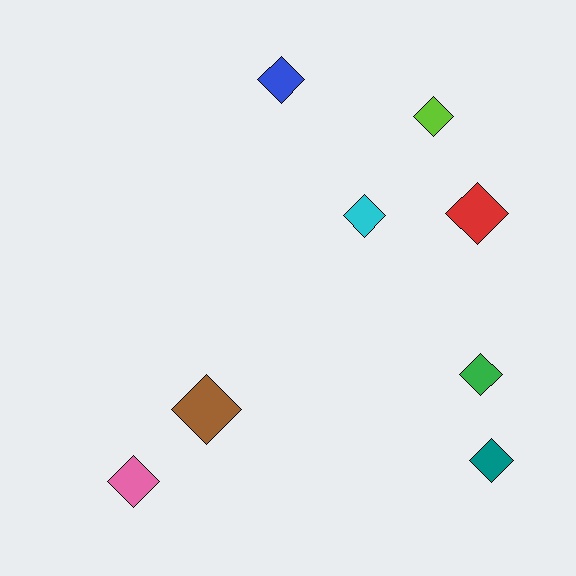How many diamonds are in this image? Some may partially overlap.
There are 8 diamonds.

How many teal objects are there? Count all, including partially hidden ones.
There is 1 teal object.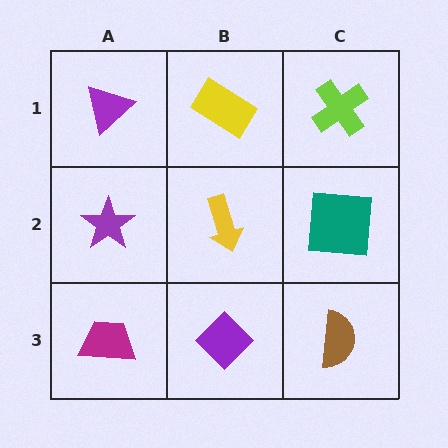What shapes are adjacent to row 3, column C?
A teal square (row 2, column C), a purple diamond (row 3, column B).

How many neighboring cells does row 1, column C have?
2.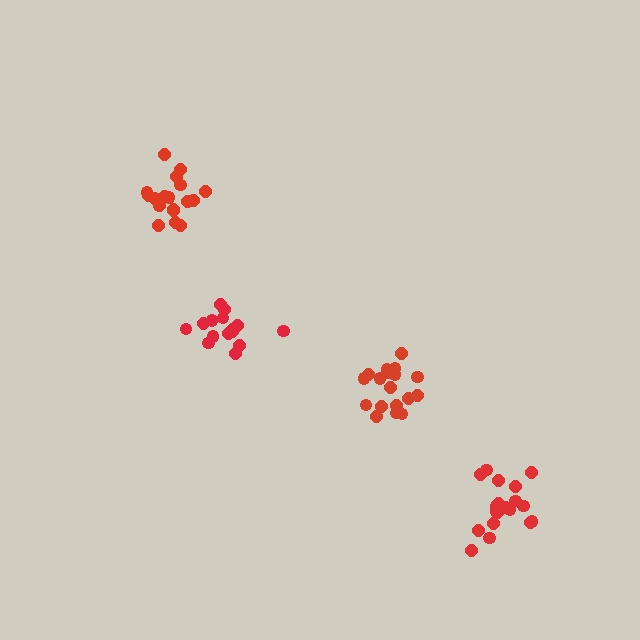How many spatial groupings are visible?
There are 4 spatial groupings.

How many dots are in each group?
Group 1: 15 dots, Group 2: 20 dots, Group 3: 18 dots, Group 4: 20 dots (73 total).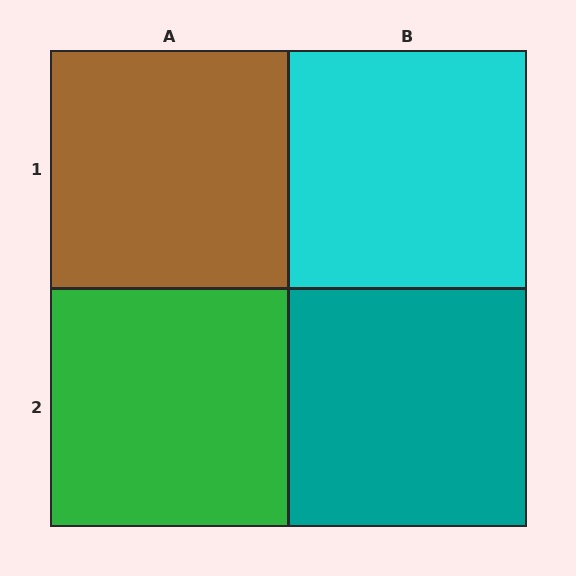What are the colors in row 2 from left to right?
Green, teal.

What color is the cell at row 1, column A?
Brown.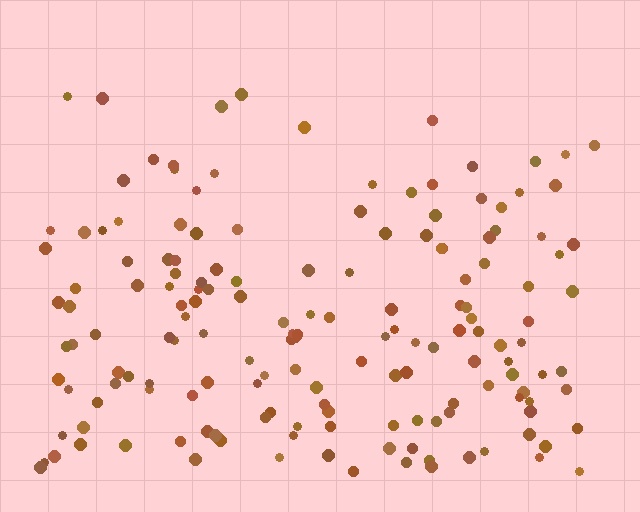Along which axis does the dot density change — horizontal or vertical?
Vertical.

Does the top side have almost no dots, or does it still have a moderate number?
Still a moderate number, just noticeably fewer than the bottom.